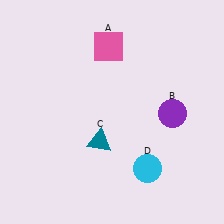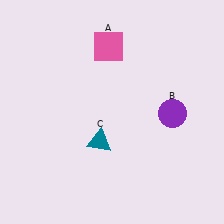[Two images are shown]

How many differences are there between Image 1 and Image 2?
There is 1 difference between the two images.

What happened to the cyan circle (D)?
The cyan circle (D) was removed in Image 2. It was in the bottom-right area of Image 1.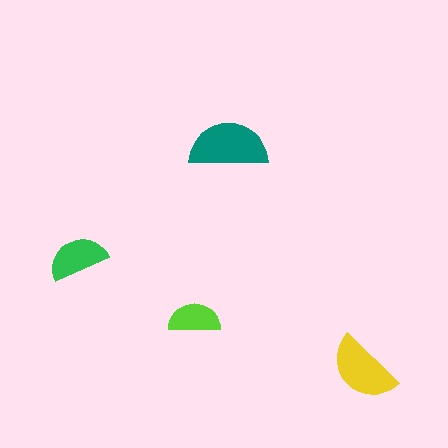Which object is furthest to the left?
The green semicircle is leftmost.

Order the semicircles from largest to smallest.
the teal one, the yellow one, the green one, the lime one.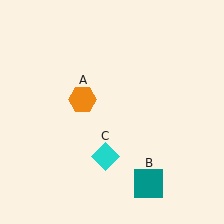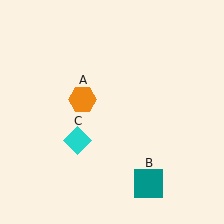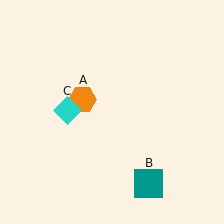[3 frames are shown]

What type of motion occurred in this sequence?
The cyan diamond (object C) rotated clockwise around the center of the scene.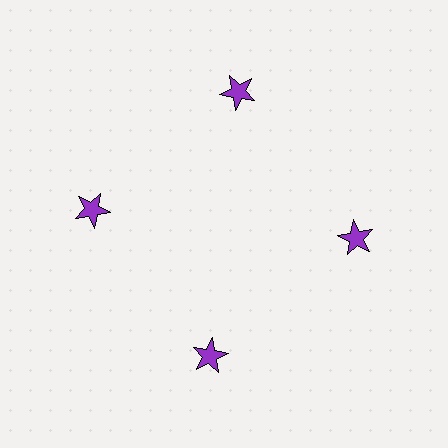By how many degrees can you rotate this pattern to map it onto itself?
The pattern maps onto itself every 90 degrees of rotation.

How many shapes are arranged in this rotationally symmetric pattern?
There are 4 shapes, arranged in 4 groups of 1.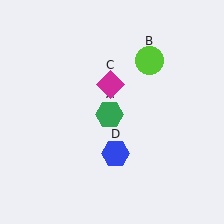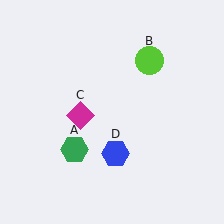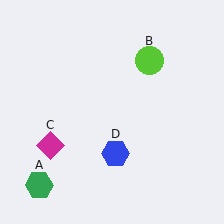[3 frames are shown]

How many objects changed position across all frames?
2 objects changed position: green hexagon (object A), magenta diamond (object C).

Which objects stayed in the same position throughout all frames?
Lime circle (object B) and blue hexagon (object D) remained stationary.